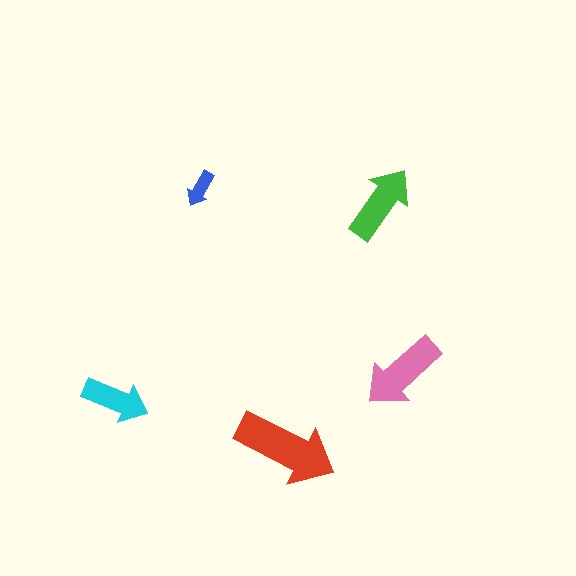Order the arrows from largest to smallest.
the red one, the pink one, the green one, the cyan one, the blue one.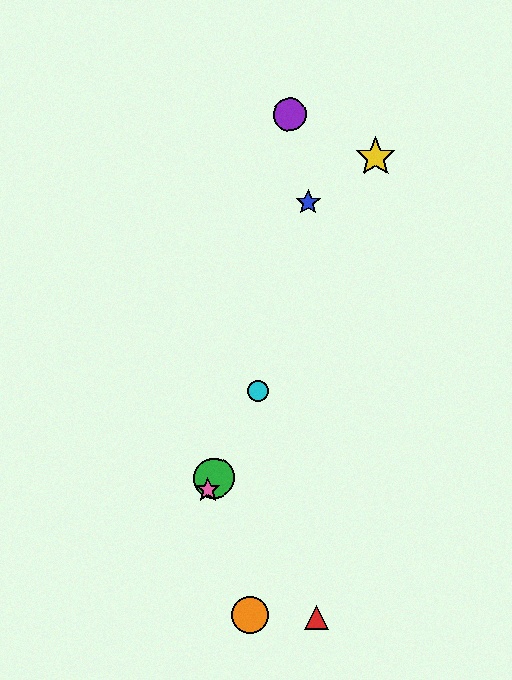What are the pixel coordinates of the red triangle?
The red triangle is at (317, 618).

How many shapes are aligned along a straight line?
4 shapes (the green circle, the yellow star, the cyan circle, the pink star) are aligned along a straight line.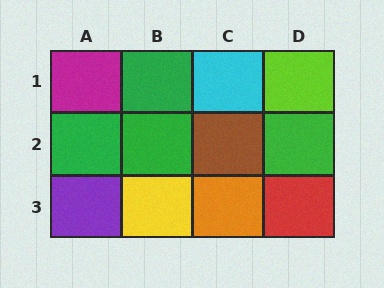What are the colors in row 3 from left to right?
Purple, yellow, orange, red.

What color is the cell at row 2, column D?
Green.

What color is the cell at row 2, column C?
Brown.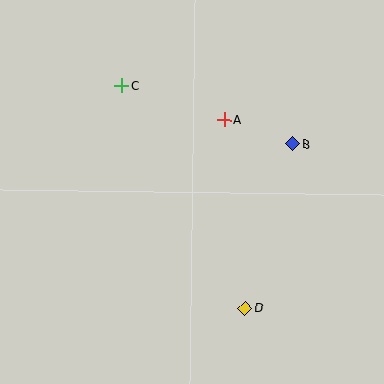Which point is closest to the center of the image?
Point A at (224, 120) is closest to the center.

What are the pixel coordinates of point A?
Point A is at (224, 120).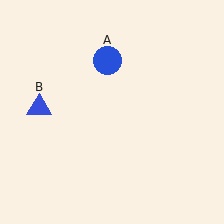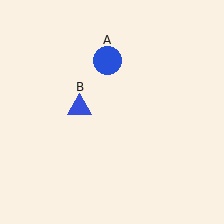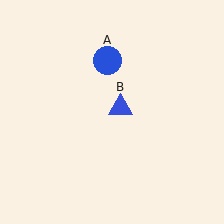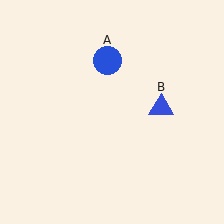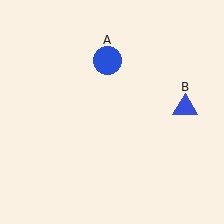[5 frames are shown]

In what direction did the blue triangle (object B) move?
The blue triangle (object B) moved right.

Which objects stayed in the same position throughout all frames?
Blue circle (object A) remained stationary.